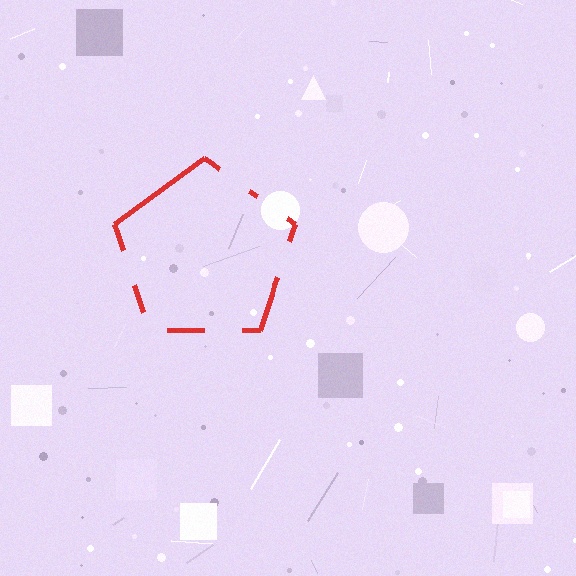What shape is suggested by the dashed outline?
The dashed outline suggests a pentagon.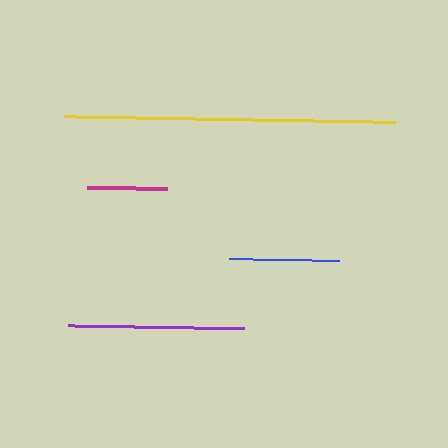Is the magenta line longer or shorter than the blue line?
The blue line is longer than the magenta line.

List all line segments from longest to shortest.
From longest to shortest: yellow, purple, blue, magenta.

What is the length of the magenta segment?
The magenta segment is approximately 81 pixels long.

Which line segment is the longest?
The yellow line is the longest at approximately 331 pixels.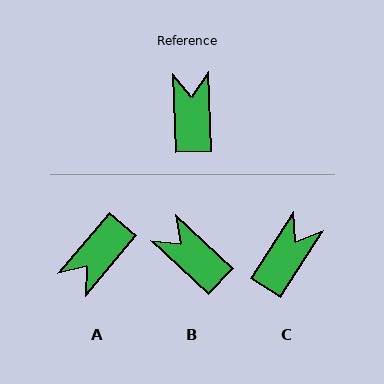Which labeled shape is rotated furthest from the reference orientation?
A, about 137 degrees away.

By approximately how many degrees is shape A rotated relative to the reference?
Approximately 137 degrees counter-clockwise.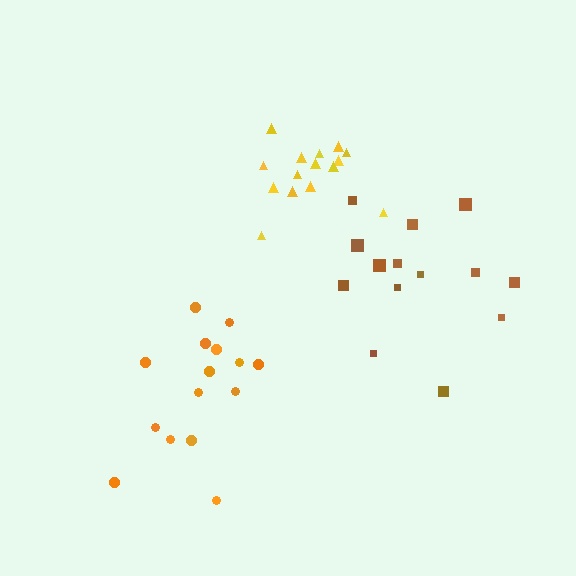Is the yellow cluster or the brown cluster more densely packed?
Yellow.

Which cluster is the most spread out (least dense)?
Orange.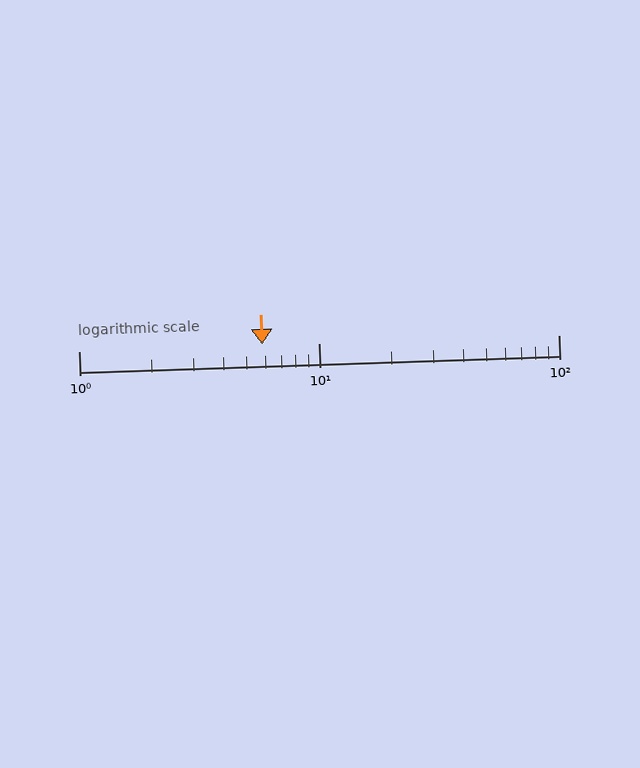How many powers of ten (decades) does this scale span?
The scale spans 2 decades, from 1 to 100.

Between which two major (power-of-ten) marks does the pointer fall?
The pointer is between 1 and 10.